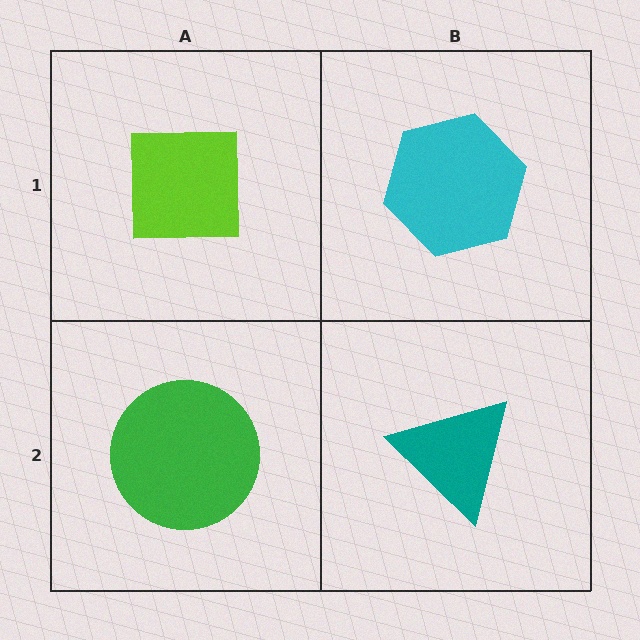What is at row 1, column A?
A lime square.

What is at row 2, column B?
A teal triangle.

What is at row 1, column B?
A cyan hexagon.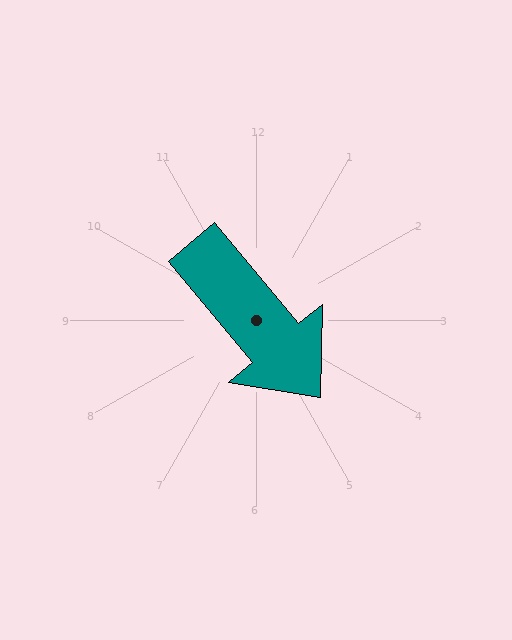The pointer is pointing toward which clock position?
Roughly 5 o'clock.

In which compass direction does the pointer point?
Southeast.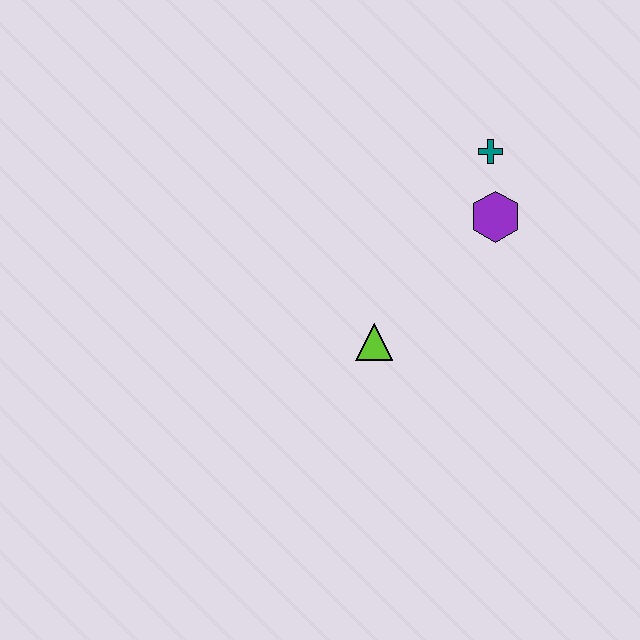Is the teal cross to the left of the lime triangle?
No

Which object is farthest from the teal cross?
The lime triangle is farthest from the teal cross.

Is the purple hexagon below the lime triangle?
No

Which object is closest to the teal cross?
The purple hexagon is closest to the teal cross.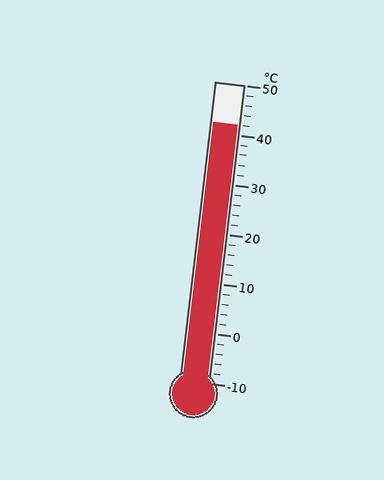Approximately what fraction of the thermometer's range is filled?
The thermometer is filled to approximately 85% of its range.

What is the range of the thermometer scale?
The thermometer scale ranges from -10°C to 50°C.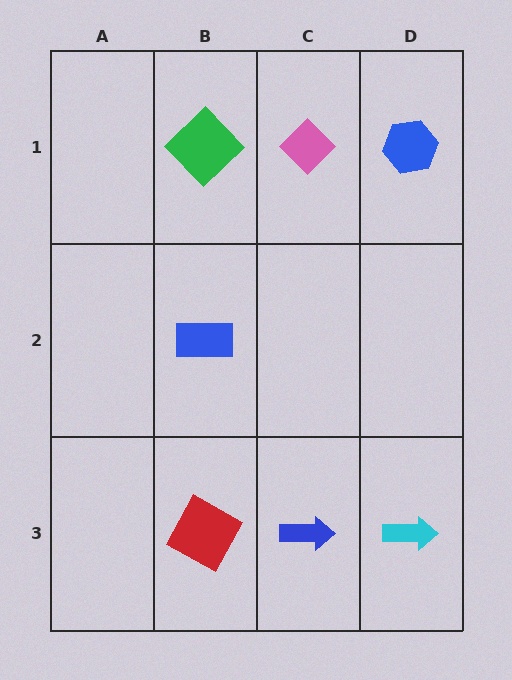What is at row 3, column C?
A blue arrow.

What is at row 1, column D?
A blue hexagon.